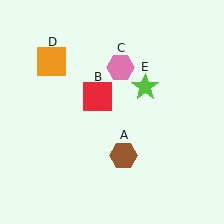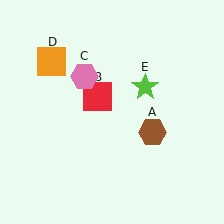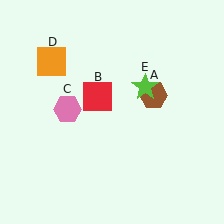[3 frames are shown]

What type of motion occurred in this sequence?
The brown hexagon (object A), pink hexagon (object C) rotated counterclockwise around the center of the scene.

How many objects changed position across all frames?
2 objects changed position: brown hexagon (object A), pink hexagon (object C).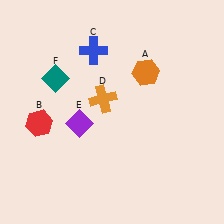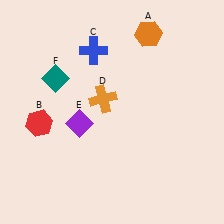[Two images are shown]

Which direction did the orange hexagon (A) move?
The orange hexagon (A) moved up.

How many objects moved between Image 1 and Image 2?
1 object moved between the two images.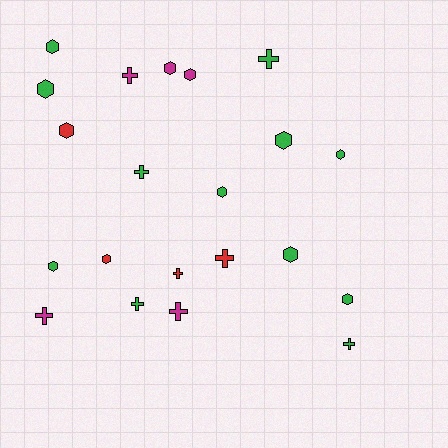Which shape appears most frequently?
Hexagon, with 12 objects.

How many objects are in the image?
There are 21 objects.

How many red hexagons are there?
There are 2 red hexagons.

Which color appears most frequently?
Green, with 12 objects.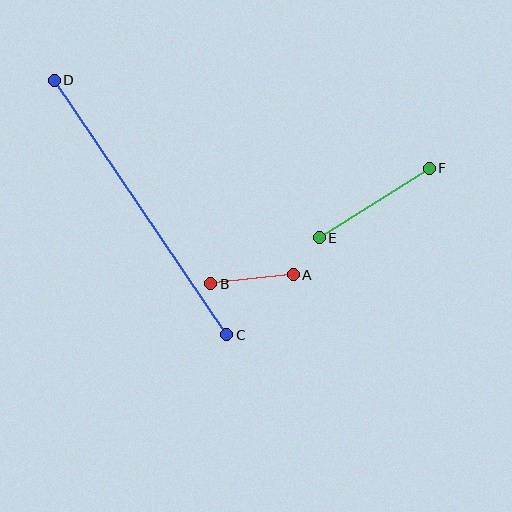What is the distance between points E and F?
The distance is approximately 130 pixels.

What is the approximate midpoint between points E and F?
The midpoint is at approximately (374, 203) pixels.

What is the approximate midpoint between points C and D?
The midpoint is at approximately (141, 207) pixels.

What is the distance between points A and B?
The distance is approximately 83 pixels.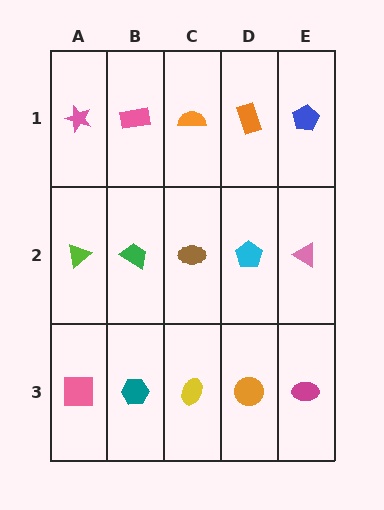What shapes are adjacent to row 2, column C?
An orange semicircle (row 1, column C), a yellow ellipse (row 3, column C), a green trapezoid (row 2, column B), a cyan pentagon (row 2, column D).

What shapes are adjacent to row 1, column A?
A lime triangle (row 2, column A), a pink rectangle (row 1, column B).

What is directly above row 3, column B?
A green trapezoid.